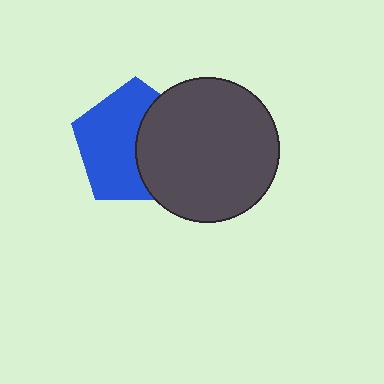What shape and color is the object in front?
The object in front is a dark gray circle.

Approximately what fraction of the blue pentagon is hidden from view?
Roughly 42% of the blue pentagon is hidden behind the dark gray circle.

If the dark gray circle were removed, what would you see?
You would see the complete blue pentagon.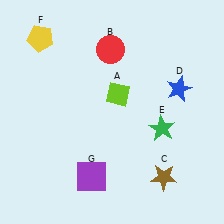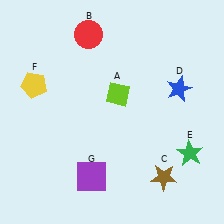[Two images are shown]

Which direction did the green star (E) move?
The green star (E) moved right.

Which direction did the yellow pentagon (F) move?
The yellow pentagon (F) moved down.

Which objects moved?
The objects that moved are: the red circle (B), the green star (E), the yellow pentagon (F).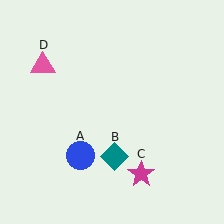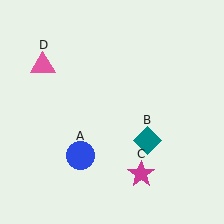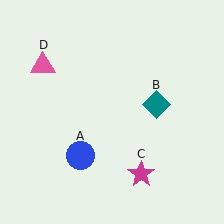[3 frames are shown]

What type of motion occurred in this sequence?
The teal diamond (object B) rotated counterclockwise around the center of the scene.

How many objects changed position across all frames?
1 object changed position: teal diamond (object B).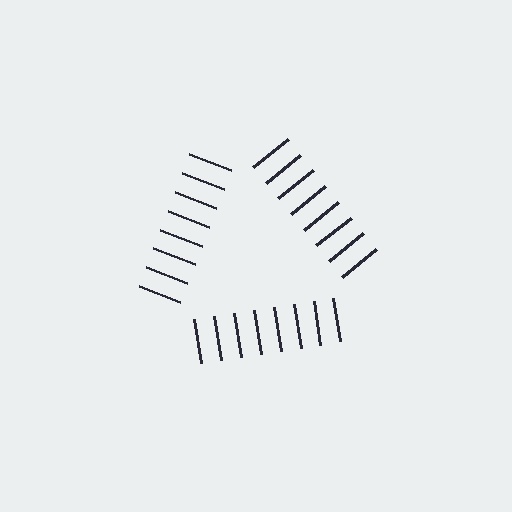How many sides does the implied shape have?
3 sides — the line-ends trace a triangle.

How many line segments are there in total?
24 — 8 along each of the 3 edges.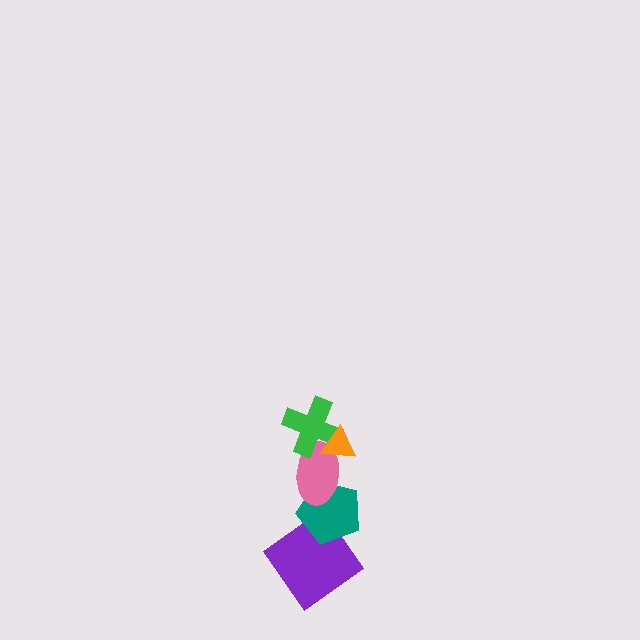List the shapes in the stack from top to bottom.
From top to bottom: the orange triangle, the green cross, the pink ellipse, the teal pentagon, the purple diamond.